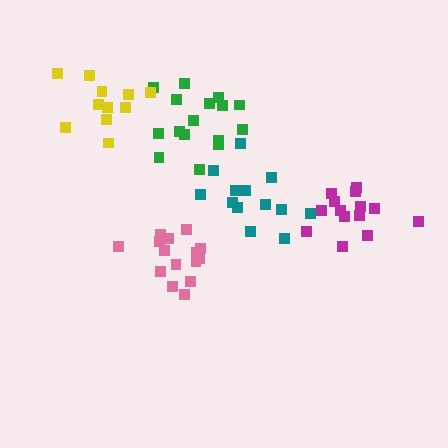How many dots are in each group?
Group 1: 14 dots, Group 2: 15 dots, Group 3: 16 dots, Group 4: 11 dots, Group 5: 13 dots (69 total).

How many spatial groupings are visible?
There are 5 spatial groupings.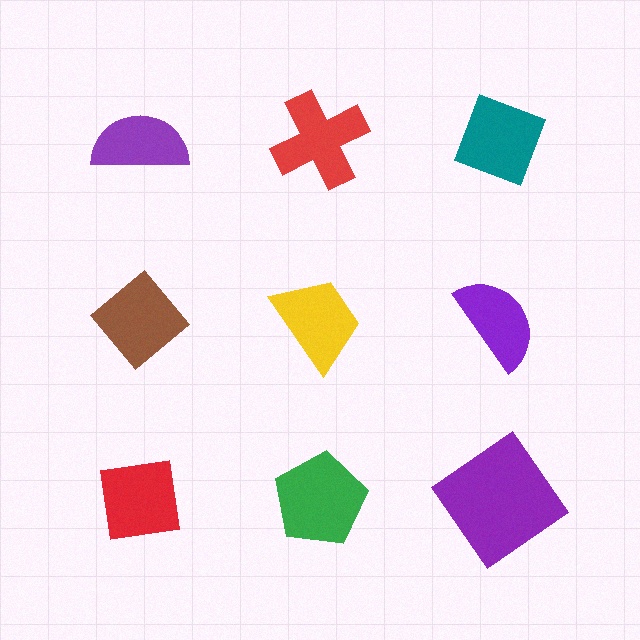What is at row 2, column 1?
A brown diamond.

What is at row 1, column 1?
A purple semicircle.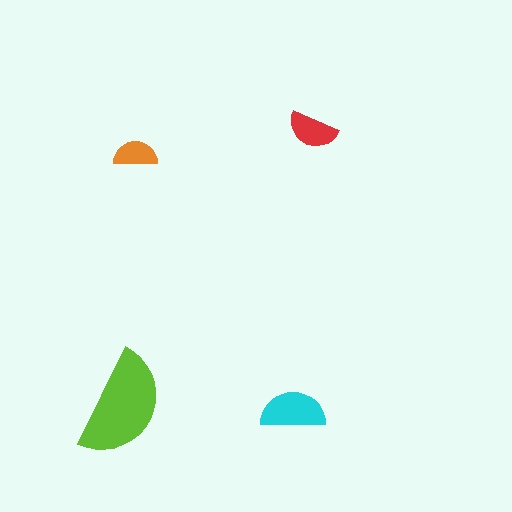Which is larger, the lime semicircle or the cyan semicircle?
The lime one.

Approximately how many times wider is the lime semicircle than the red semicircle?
About 2 times wider.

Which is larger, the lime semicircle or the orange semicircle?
The lime one.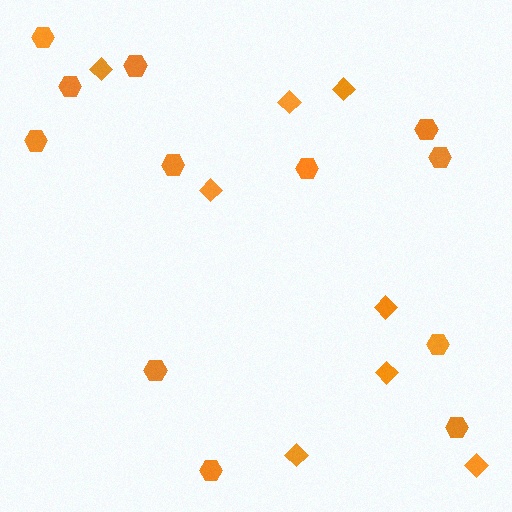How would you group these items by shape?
There are 2 groups: one group of hexagons (12) and one group of diamonds (8).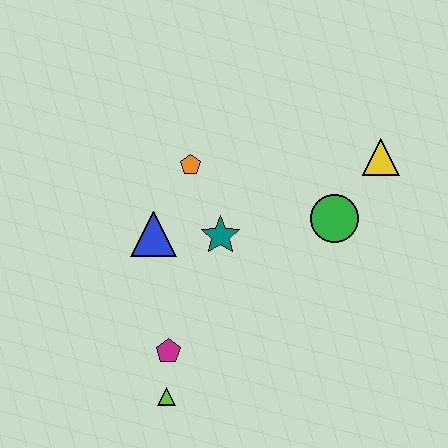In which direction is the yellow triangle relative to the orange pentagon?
The yellow triangle is to the right of the orange pentagon.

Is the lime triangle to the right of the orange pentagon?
No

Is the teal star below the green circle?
Yes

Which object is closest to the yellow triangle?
The green circle is closest to the yellow triangle.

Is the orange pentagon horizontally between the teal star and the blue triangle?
Yes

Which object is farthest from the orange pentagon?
The lime triangle is farthest from the orange pentagon.